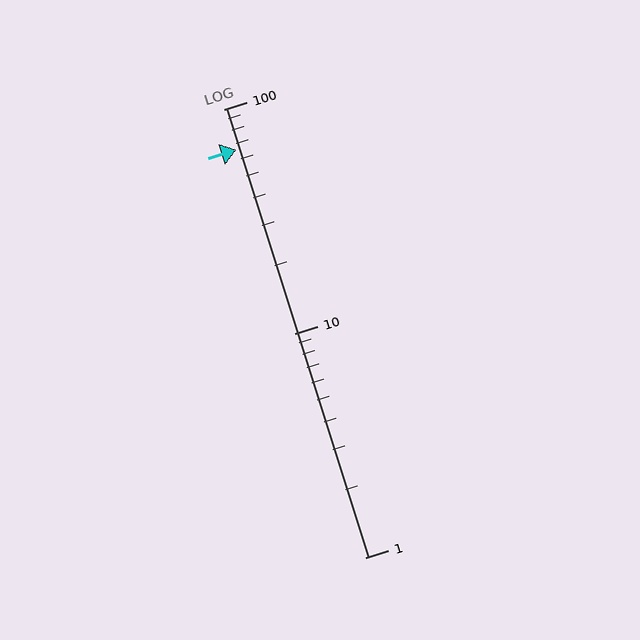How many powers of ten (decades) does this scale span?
The scale spans 2 decades, from 1 to 100.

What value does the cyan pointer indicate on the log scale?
The pointer indicates approximately 66.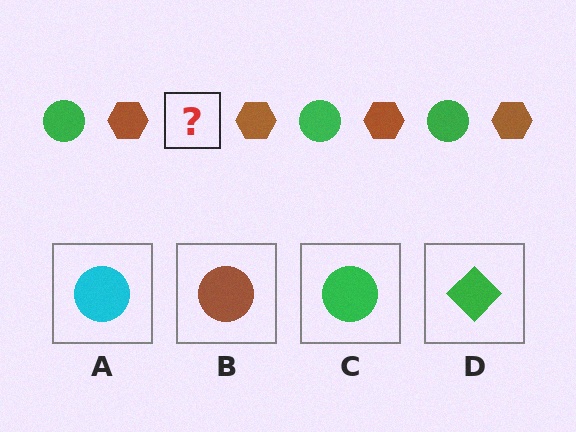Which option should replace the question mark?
Option C.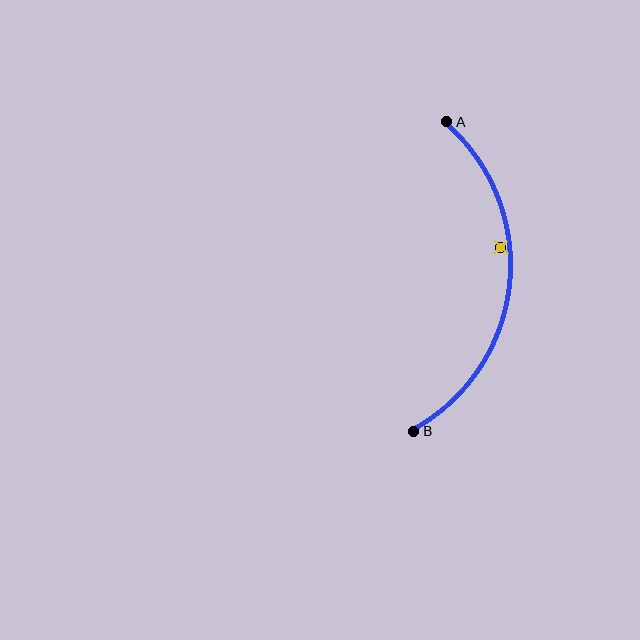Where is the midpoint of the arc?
The arc midpoint is the point on the curve farthest from the straight line joining A and B. It sits to the right of that line.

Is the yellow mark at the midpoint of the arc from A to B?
No — the yellow mark does not lie on the arc at all. It sits slightly inside the curve.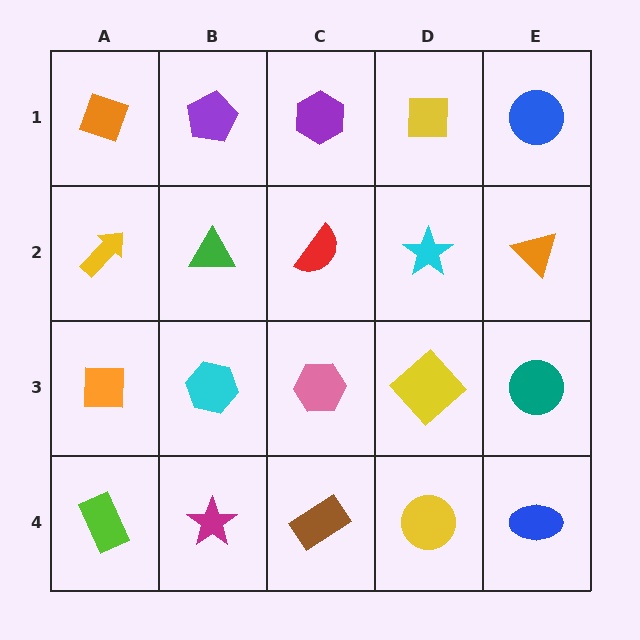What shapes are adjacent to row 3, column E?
An orange triangle (row 2, column E), a blue ellipse (row 4, column E), a yellow diamond (row 3, column D).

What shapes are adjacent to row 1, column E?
An orange triangle (row 2, column E), a yellow square (row 1, column D).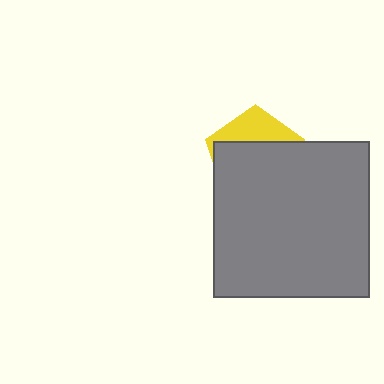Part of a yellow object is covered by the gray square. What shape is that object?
It is a pentagon.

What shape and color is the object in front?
The object in front is a gray square.